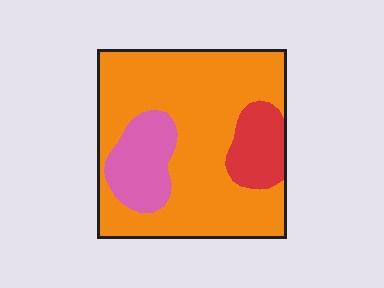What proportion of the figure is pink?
Pink covers about 15% of the figure.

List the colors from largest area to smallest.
From largest to smallest: orange, pink, red.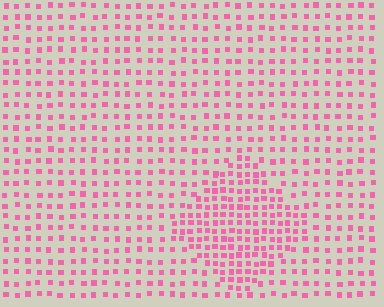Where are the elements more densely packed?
The elements are more densely packed inside the diamond boundary.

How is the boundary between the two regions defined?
The boundary is defined by a change in element density (approximately 1.9x ratio). All elements are the same color, size, and shape.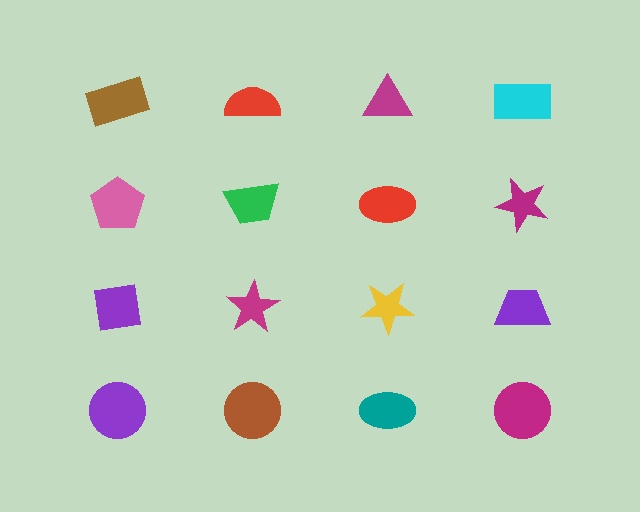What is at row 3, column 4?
A purple trapezoid.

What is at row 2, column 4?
A magenta star.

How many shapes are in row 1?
4 shapes.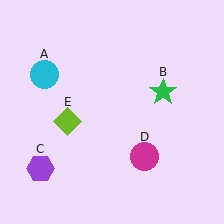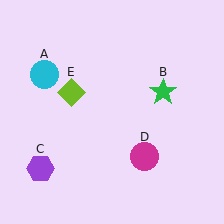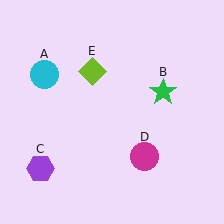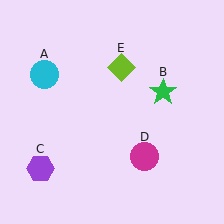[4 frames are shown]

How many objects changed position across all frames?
1 object changed position: lime diamond (object E).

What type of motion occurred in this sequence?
The lime diamond (object E) rotated clockwise around the center of the scene.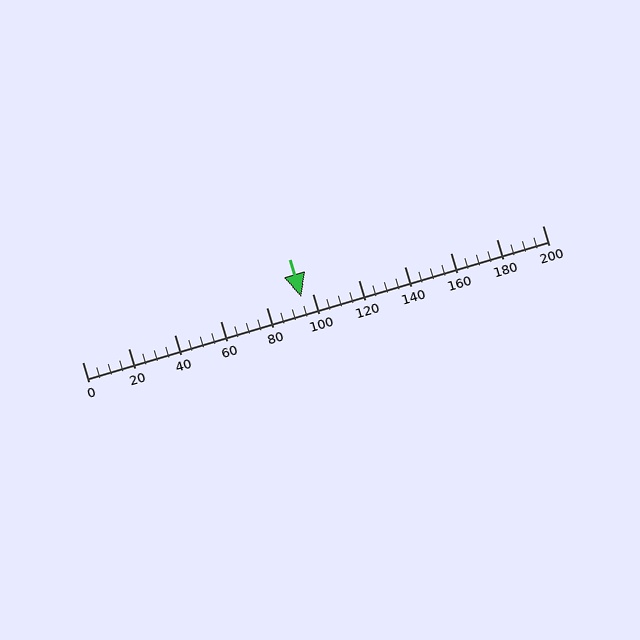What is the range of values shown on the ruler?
The ruler shows values from 0 to 200.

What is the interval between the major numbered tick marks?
The major tick marks are spaced 20 units apart.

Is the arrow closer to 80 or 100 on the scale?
The arrow is closer to 100.